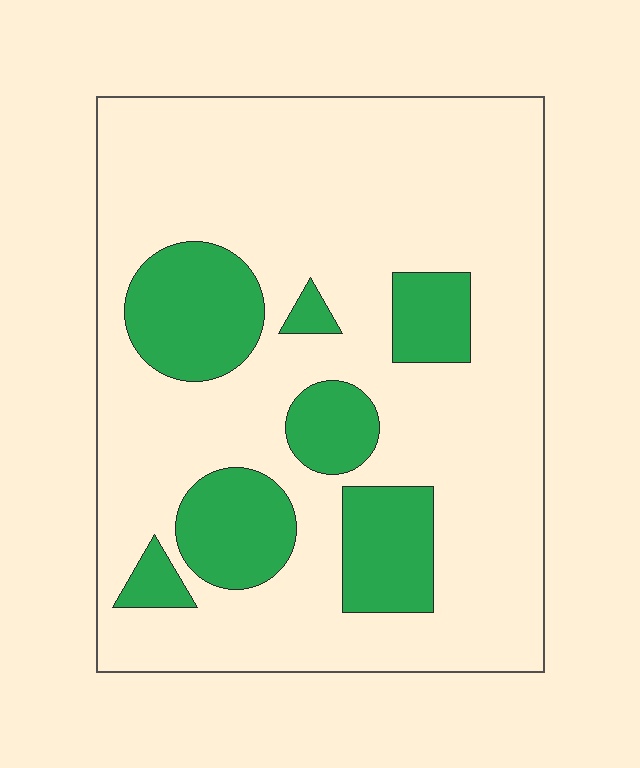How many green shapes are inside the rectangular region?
7.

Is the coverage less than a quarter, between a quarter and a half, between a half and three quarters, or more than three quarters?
Less than a quarter.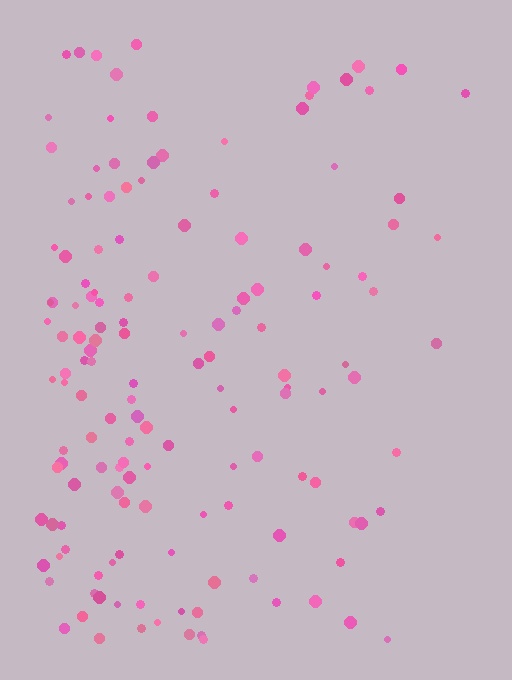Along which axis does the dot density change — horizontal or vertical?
Horizontal.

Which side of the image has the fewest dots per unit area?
The right.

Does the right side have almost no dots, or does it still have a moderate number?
Still a moderate number, just noticeably fewer than the left.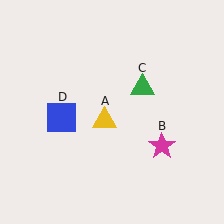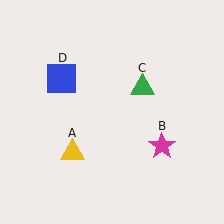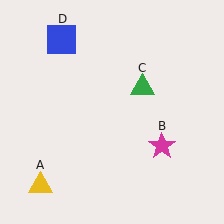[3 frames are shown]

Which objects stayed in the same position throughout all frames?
Magenta star (object B) and green triangle (object C) remained stationary.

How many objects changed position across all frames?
2 objects changed position: yellow triangle (object A), blue square (object D).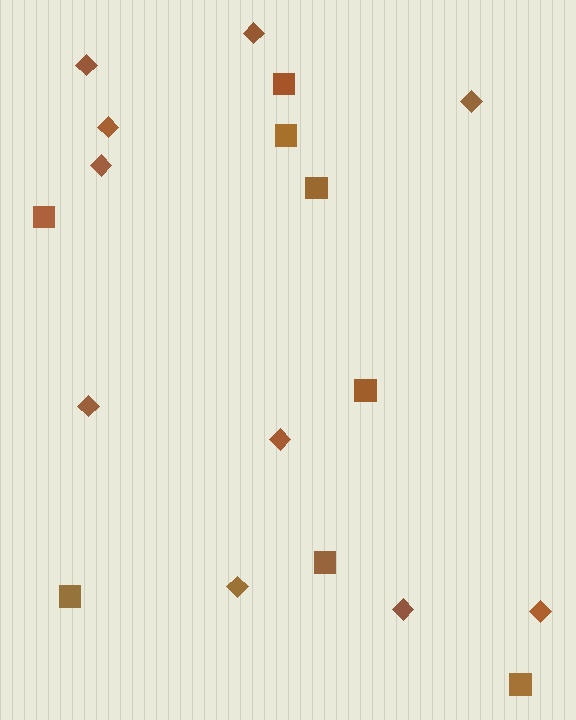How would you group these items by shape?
There are 2 groups: one group of diamonds (10) and one group of squares (8).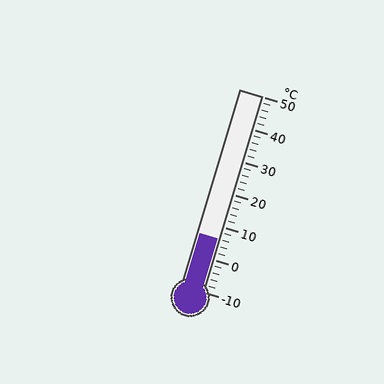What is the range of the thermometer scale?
The thermometer scale ranges from -10°C to 50°C.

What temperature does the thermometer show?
The thermometer shows approximately 6°C.